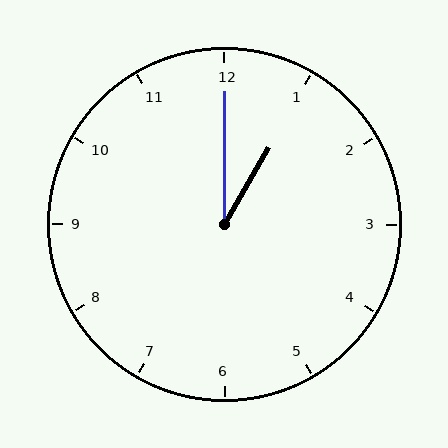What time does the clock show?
1:00.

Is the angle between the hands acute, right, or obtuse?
It is acute.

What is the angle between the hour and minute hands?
Approximately 30 degrees.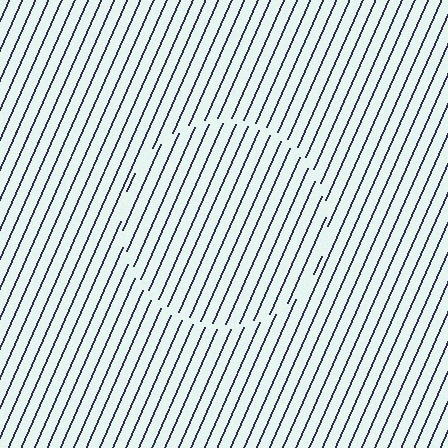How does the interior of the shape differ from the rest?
The interior of the shape contains the same grating, shifted by half a period — the contour is defined by the phase discontinuity where line-ends from the inner and outer gratings abut.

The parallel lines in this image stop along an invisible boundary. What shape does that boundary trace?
An illusory circle. The interior of the shape contains the same grating, shifted by half a period — the contour is defined by the phase discontinuity where line-ends from the inner and outer gratings abut.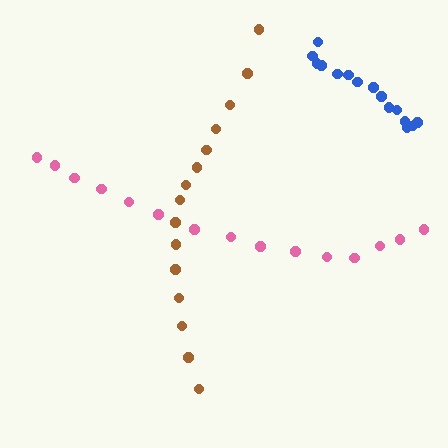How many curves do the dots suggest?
There are 3 distinct paths.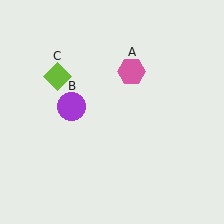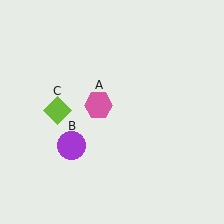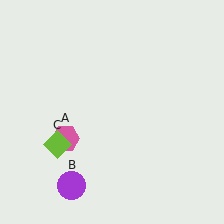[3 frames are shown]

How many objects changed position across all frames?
3 objects changed position: pink hexagon (object A), purple circle (object B), lime diamond (object C).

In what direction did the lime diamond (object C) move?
The lime diamond (object C) moved down.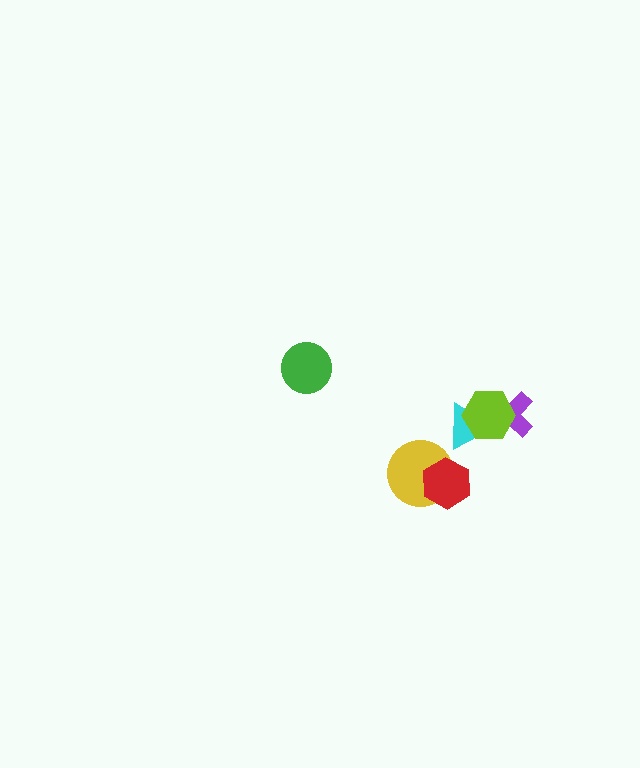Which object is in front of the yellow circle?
The red hexagon is in front of the yellow circle.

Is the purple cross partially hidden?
Yes, it is partially covered by another shape.